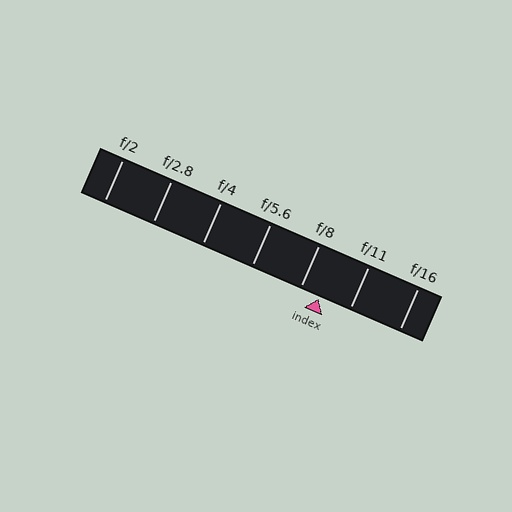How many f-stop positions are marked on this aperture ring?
There are 7 f-stop positions marked.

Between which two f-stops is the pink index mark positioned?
The index mark is between f/8 and f/11.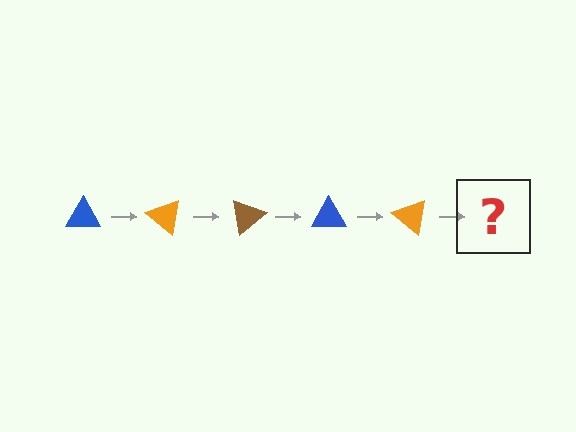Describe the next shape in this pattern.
It should be a brown triangle, rotated 200 degrees from the start.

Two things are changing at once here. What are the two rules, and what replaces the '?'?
The two rules are that it rotates 40 degrees each step and the color cycles through blue, orange, and brown. The '?' should be a brown triangle, rotated 200 degrees from the start.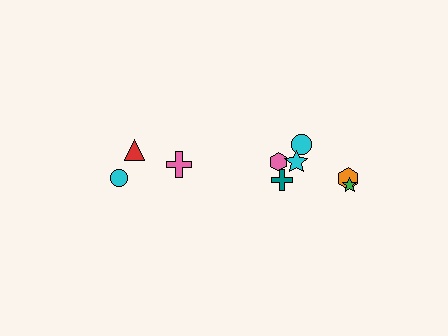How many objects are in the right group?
There are 6 objects.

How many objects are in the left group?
There are 3 objects.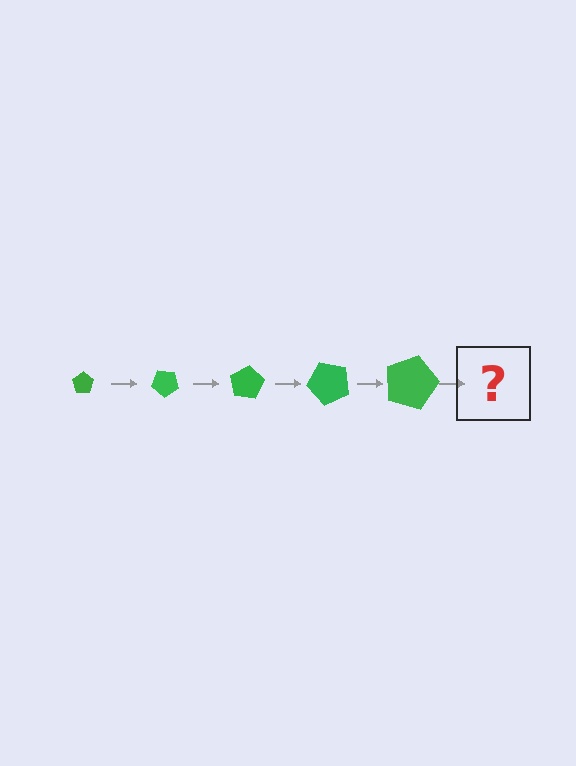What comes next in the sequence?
The next element should be a pentagon, larger than the previous one and rotated 200 degrees from the start.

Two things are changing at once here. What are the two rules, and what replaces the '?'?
The two rules are that the pentagon grows larger each step and it rotates 40 degrees each step. The '?' should be a pentagon, larger than the previous one and rotated 200 degrees from the start.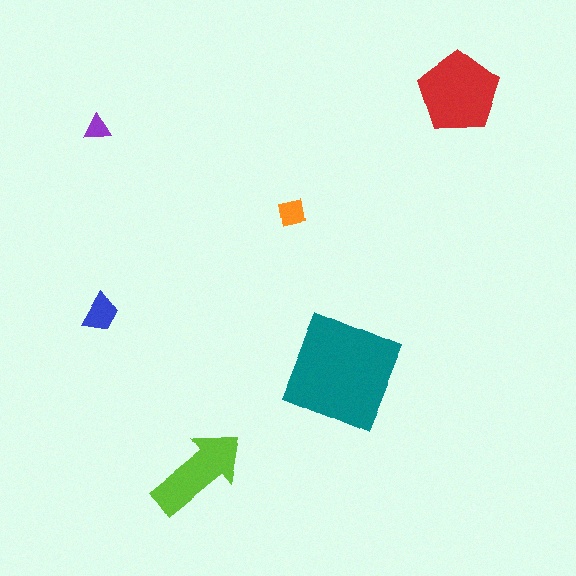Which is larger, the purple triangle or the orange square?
The orange square.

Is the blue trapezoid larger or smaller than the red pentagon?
Smaller.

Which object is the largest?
The teal square.